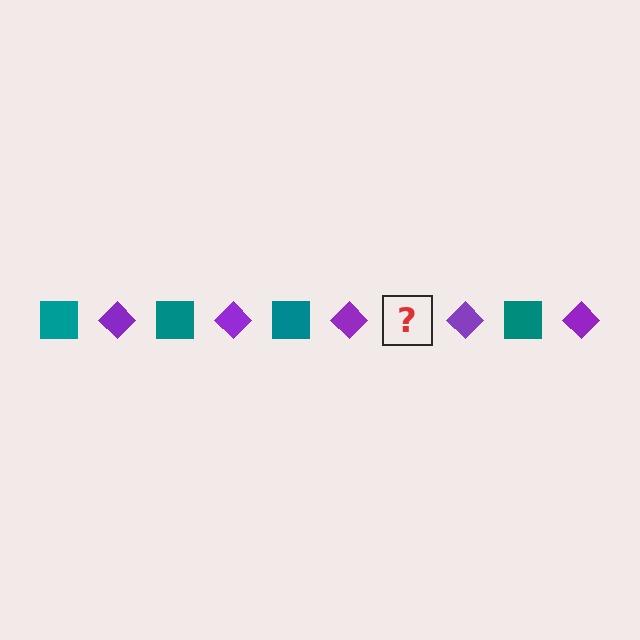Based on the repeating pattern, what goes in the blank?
The blank should be a teal square.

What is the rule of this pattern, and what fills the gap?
The rule is that the pattern alternates between teal square and purple diamond. The gap should be filled with a teal square.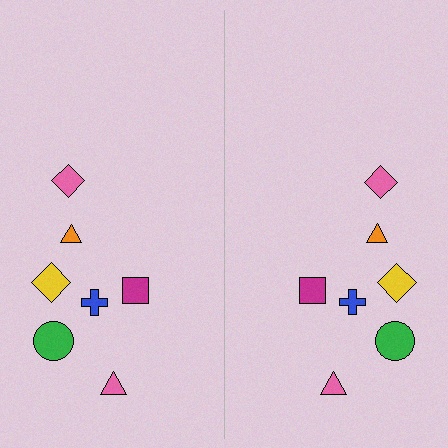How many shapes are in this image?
There are 14 shapes in this image.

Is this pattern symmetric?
Yes, this pattern has bilateral (reflection) symmetry.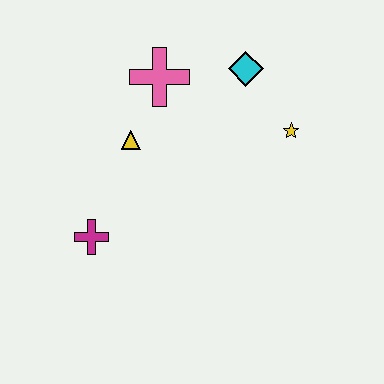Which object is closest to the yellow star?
The cyan diamond is closest to the yellow star.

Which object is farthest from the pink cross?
The magenta cross is farthest from the pink cross.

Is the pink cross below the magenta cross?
No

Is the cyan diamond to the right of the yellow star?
No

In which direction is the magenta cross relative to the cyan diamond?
The magenta cross is below the cyan diamond.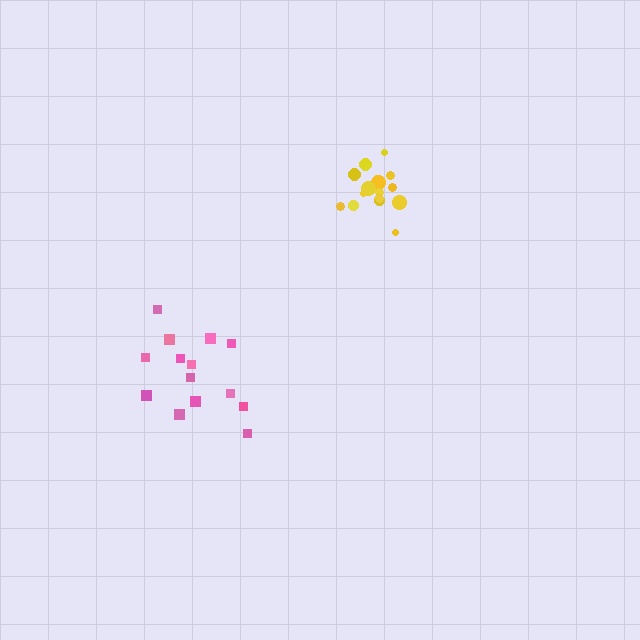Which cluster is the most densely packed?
Yellow.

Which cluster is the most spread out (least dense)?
Pink.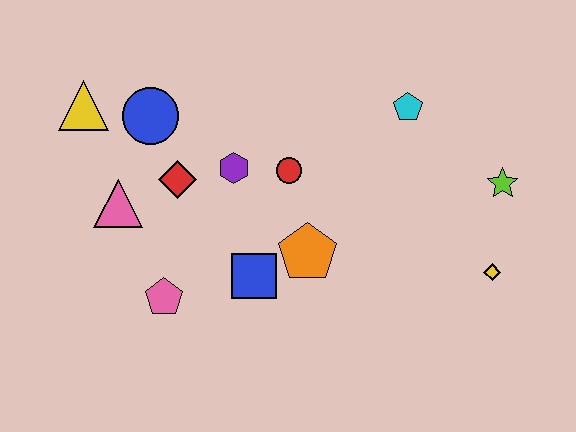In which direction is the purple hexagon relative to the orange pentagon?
The purple hexagon is above the orange pentagon.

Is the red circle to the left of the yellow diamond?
Yes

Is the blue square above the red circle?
No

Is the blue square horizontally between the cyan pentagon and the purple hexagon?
Yes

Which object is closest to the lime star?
The yellow diamond is closest to the lime star.